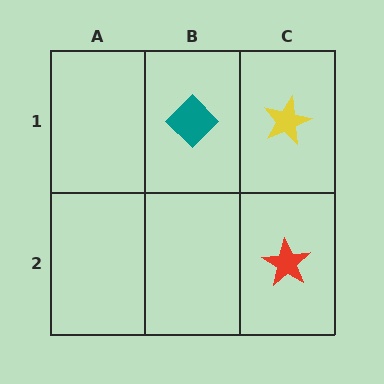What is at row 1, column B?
A teal diamond.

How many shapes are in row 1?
2 shapes.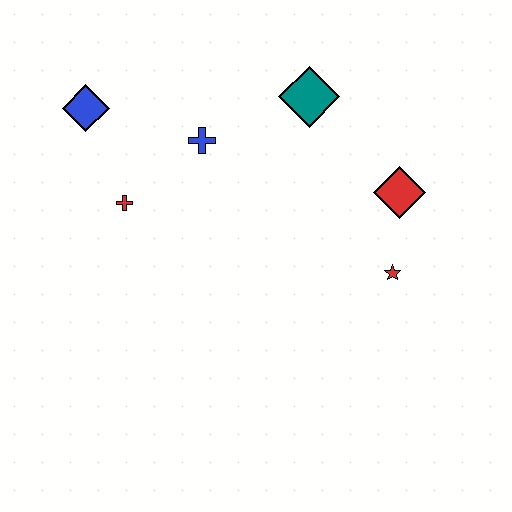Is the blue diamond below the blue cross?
No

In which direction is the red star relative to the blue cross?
The red star is to the right of the blue cross.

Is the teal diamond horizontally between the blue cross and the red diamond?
Yes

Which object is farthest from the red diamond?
The blue diamond is farthest from the red diamond.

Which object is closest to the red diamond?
The red star is closest to the red diamond.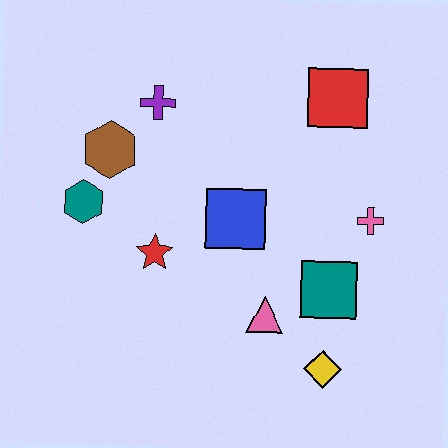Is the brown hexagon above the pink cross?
Yes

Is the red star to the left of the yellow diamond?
Yes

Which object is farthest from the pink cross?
The teal hexagon is farthest from the pink cross.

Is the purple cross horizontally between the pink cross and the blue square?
No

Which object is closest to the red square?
The pink cross is closest to the red square.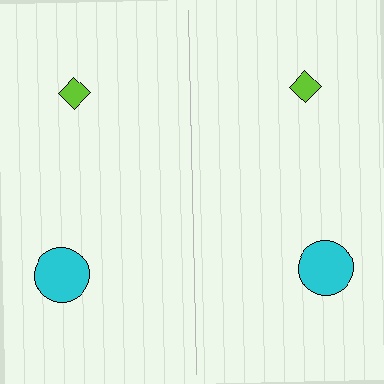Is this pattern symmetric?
Yes, this pattern has bilateral (reflection) symmetry.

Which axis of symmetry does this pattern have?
The pattern has a vertical axis of symmetry running through the center of the image.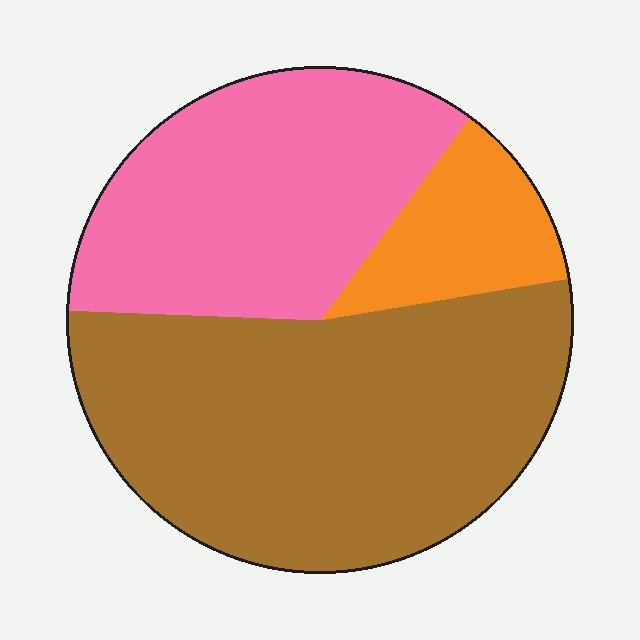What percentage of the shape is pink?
Pink covers about 35% of the shape.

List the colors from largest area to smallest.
From largest to smallest: brown, pink, orange.